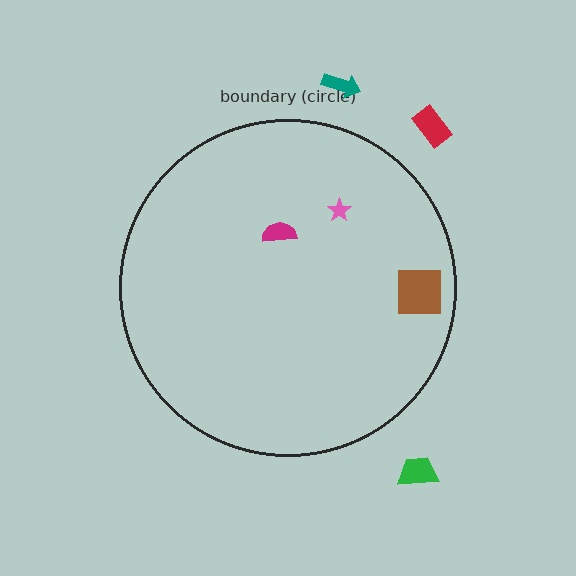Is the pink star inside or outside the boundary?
Inside.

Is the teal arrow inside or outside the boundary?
Outside.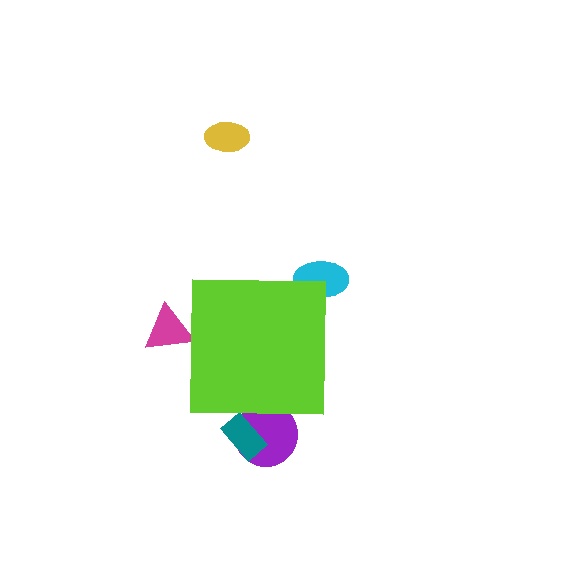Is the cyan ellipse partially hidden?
Yes, the cyan ellipse is partially hidden behind the lime square.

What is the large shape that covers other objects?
A lime square.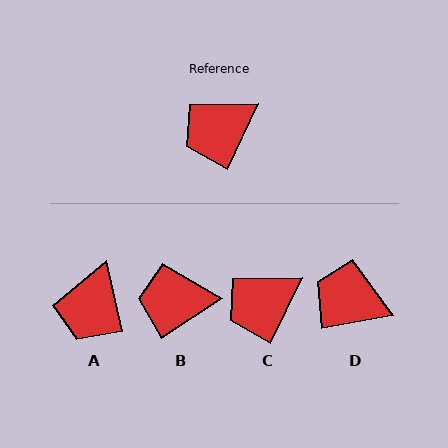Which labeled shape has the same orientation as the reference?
C.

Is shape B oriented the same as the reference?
No, it is off by about 31 degrees.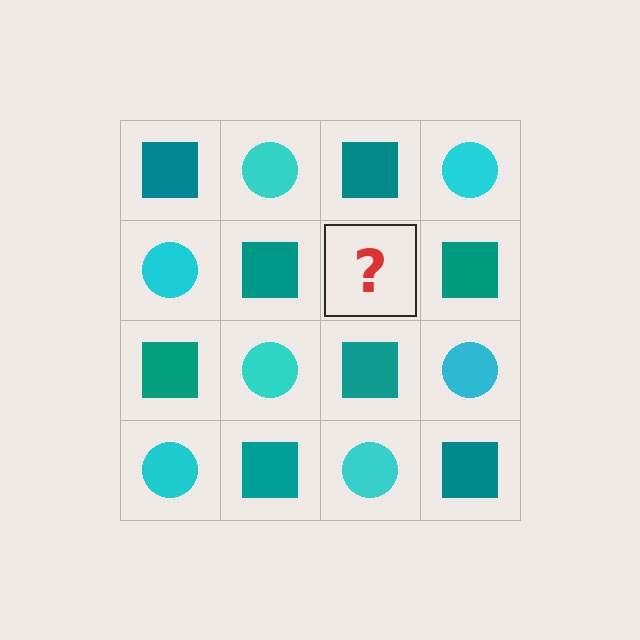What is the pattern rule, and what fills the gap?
The rule is that it alternates teal square and cyan circle in a checkerboard pattern. The gap should be filled with a cyan circle.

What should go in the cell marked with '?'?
The missing cell should contain a cyan circle.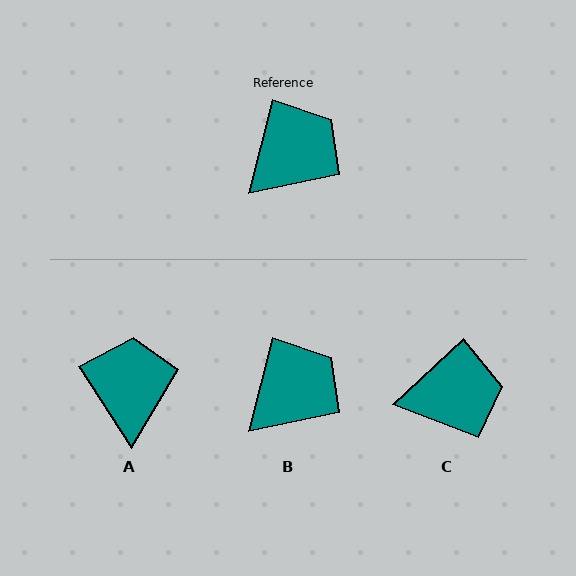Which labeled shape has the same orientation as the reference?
B.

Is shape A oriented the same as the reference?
No, it is off by about 47 degrees.